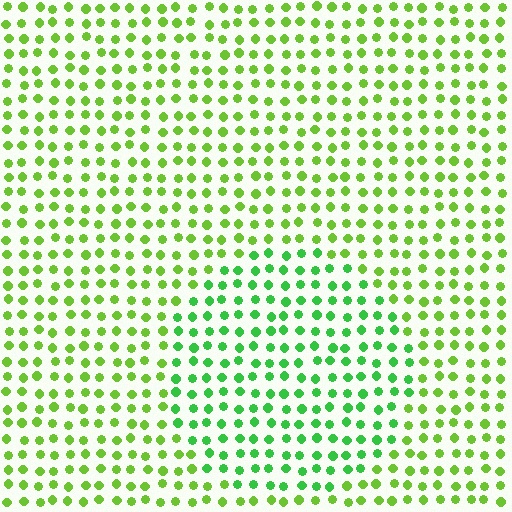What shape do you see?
I see a circle.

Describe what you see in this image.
The image is filled with small lime elements in a uniform arrangement. A circle-shaped region is visible where the elements are tinted to a slightly different hue, forming a subtle color boundary.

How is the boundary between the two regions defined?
The boundary is defined purely by a slight shift in hue (about 29 degrees). Spacing, size, and orientation are identical on both sides.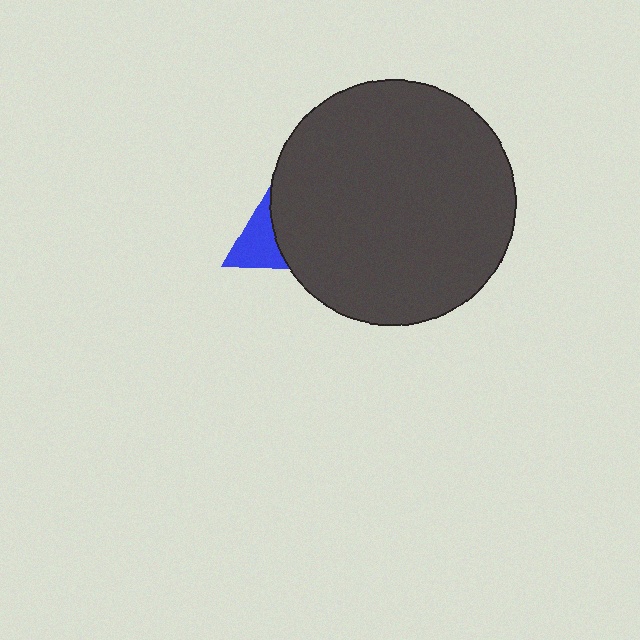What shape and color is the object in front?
The object in front is a dark gray circle.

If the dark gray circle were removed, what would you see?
You would see the complete blue triangle.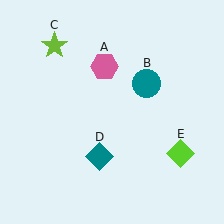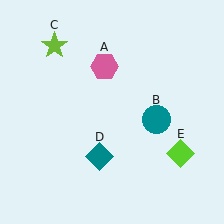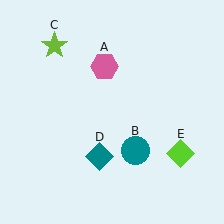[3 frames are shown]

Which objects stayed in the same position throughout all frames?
Pink hexagon (object A) and lime star (object C) and teal diamond (object D) and lime diamond (object E) remained stationary.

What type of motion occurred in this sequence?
The teal circle (object B) rotated clockwise around the center of the scene.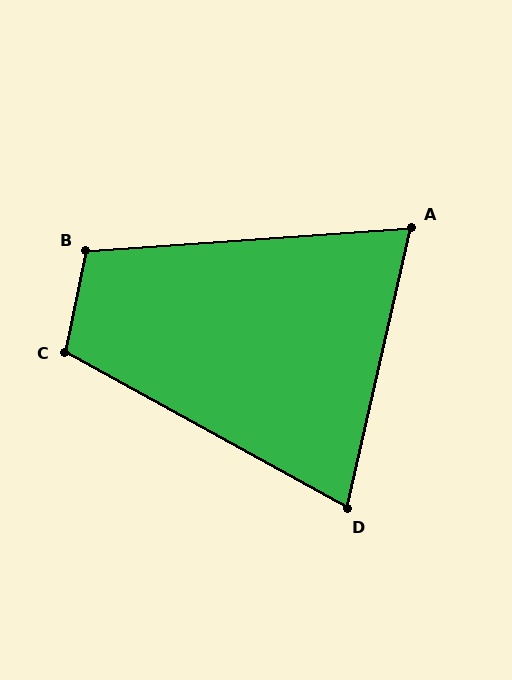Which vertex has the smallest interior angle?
A, at approximately 73 degrees.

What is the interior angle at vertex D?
Approximately 74 degrees (acute).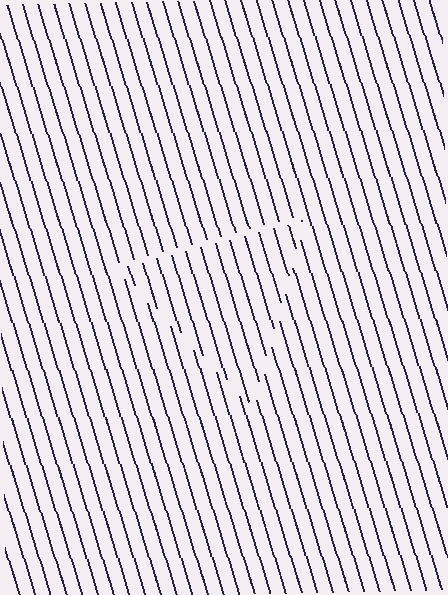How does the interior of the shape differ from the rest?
The interior of the shape contains the same grating, shifted by half a period — the contour is defined by the phase discontinuity where line-ends from the inner and outer gratings abut.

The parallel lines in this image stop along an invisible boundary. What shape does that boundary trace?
An illusory triangle. The interior of the shape contains the same grating, shifted by half a period — the contour is defined by the phase discontinuity where line-ends from the inner and outer gratings abut.